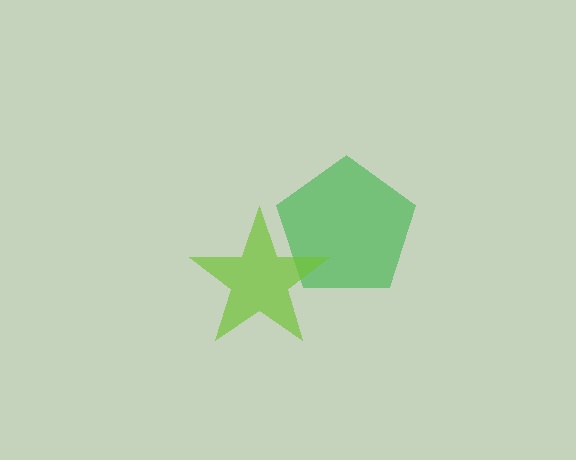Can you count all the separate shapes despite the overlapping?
Yes, there are 2 separate shapes.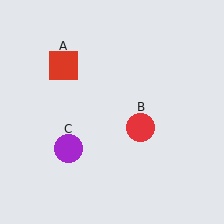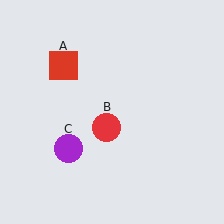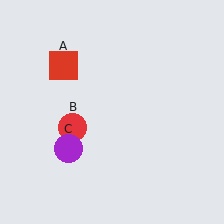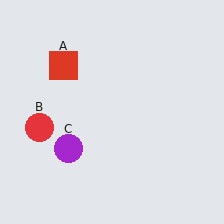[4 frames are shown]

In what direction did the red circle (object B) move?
The red circle (object B) moved left.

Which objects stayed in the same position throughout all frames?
Red square (object A) and purple circle (object C) remained stationary.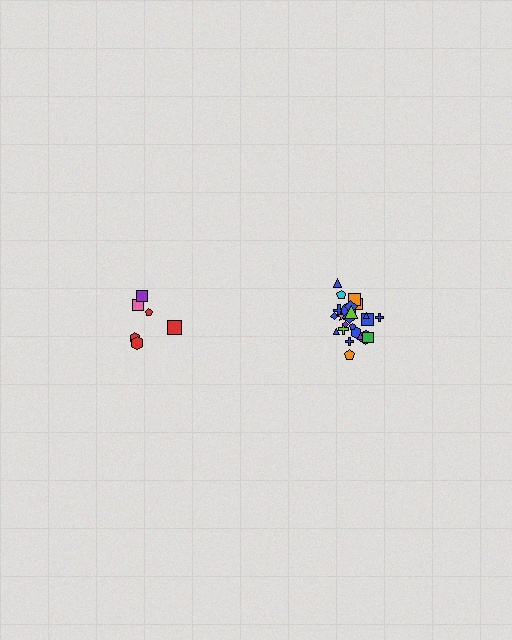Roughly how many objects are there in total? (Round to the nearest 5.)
Roughly 30 objects in total.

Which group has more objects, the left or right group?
The right group.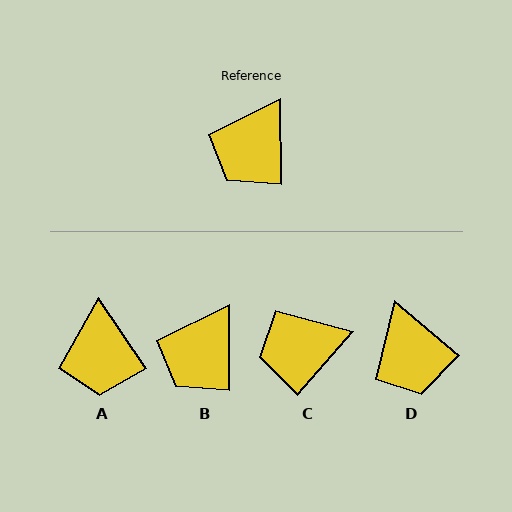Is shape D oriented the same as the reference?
No, it is off by about 50 degrees.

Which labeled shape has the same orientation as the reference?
B.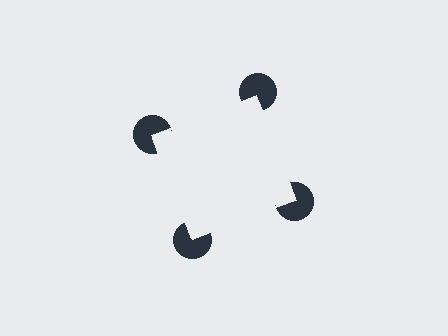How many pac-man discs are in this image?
There are 4 — one at each vertex of the illusory square.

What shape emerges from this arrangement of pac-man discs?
An illusory square — its edges are inferred from the aligned wedge cuts in the pac-man discs, not physically drawn.